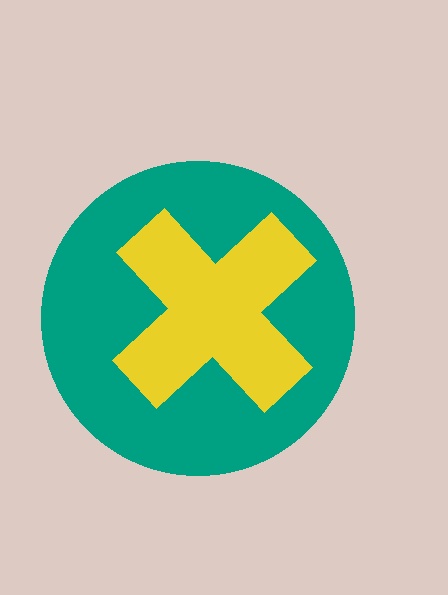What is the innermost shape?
The yellow cross.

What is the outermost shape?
The teal circle.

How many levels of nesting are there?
2.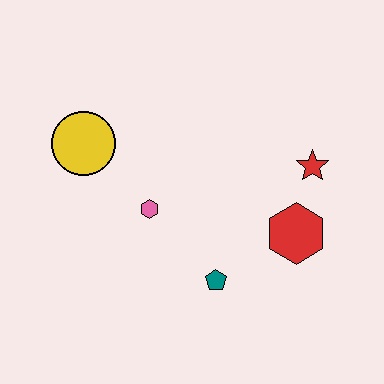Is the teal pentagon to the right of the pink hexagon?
Yes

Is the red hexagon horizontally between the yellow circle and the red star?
Yes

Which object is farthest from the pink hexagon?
The red star is farthest from the pink hexagon.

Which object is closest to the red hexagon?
The red star is closest to the red hexagon.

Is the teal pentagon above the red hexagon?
No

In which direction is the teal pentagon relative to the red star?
The teal pentagon is below the red star.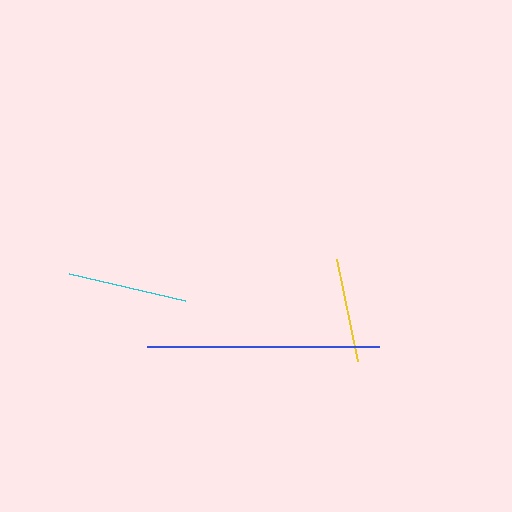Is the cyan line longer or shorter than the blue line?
The blue line is longer than the cyan line.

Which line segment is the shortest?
The yellow line is the shortest at approximately 104 pixels.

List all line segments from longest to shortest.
From longest to shortest: blue, cyan, yellow.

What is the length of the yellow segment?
The yellow segment is approximately 104 pixels long.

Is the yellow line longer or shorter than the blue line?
The blue line is longer than the yellow line.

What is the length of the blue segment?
The blue segment is approximately 232 pixels long.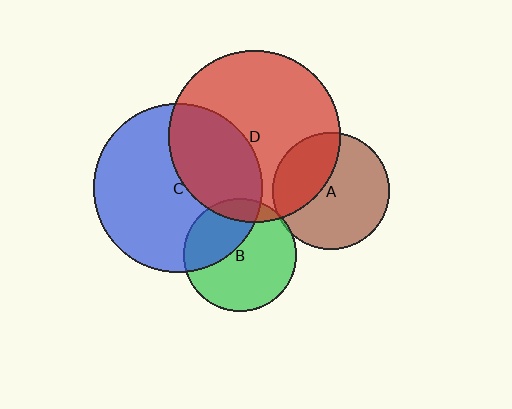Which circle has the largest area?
Circle D (red).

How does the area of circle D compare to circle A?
Approximately 2.2 times.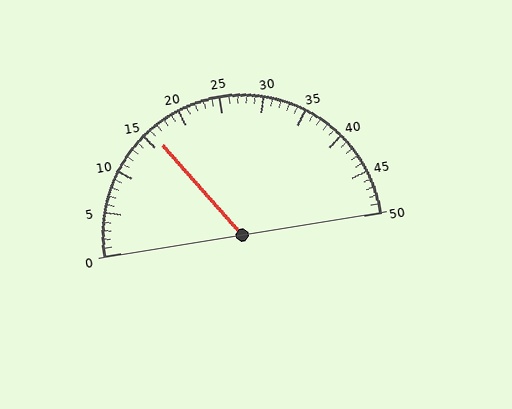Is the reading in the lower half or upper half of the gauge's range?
The reading is in the lower half of the range (0 to 50).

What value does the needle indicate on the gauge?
The needle indicates approximately 16.